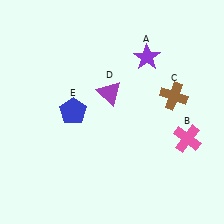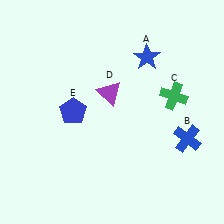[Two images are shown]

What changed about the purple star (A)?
In Image 1, A is purple. In Image 2, it changed to blue.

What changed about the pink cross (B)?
In Image 1, B is pink. In Image 2, it changed to blue.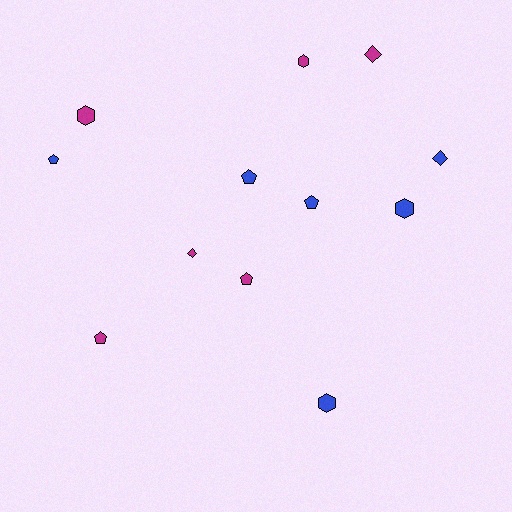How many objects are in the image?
There are 12 objects.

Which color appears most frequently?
Blue, with 6 objects.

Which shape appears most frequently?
Pentagon, with 5 objects.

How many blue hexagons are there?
There are 2 blue hexagons.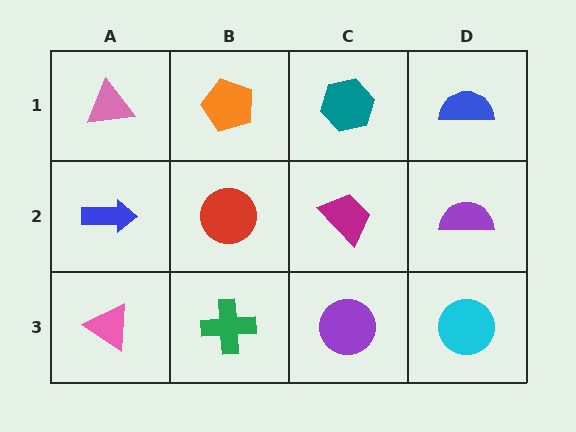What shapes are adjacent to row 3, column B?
A red circle (row 2, column B), a pink triangle (row 3, column A), a purple circle (row 3, column C).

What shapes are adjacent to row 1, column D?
A purple semicircle (row 2, column D), a teal hexagon (row 1, column C).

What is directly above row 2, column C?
A teal hexagon.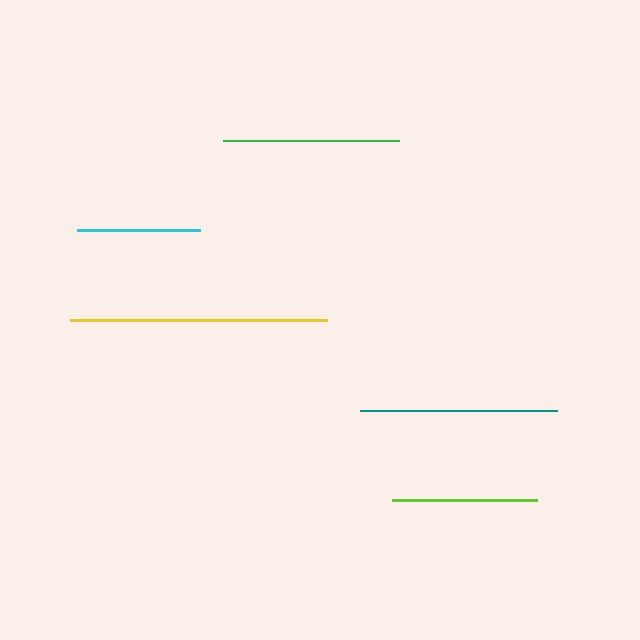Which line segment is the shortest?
The cyan line is the shortest at approximately 123 pixels.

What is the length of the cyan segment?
The cyan segment is approximately 123 pixels long.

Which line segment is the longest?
The yellow line is the longest at approximately 257 pixels.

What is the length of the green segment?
The green segment is approximately 175 pixels long.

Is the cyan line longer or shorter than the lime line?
The lime line is longer than the cyan line.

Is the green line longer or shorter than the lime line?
The green line is longer than the lime line.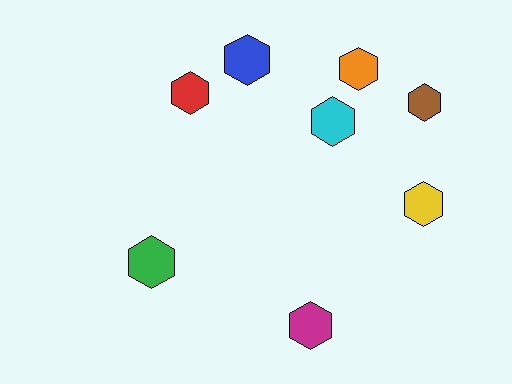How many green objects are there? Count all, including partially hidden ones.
There is 1 green object.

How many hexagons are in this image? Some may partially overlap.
There are 8 hexagons.